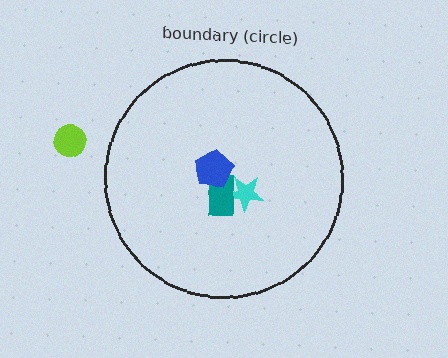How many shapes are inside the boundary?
3 inside, 1 outside.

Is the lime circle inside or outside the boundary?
Outside.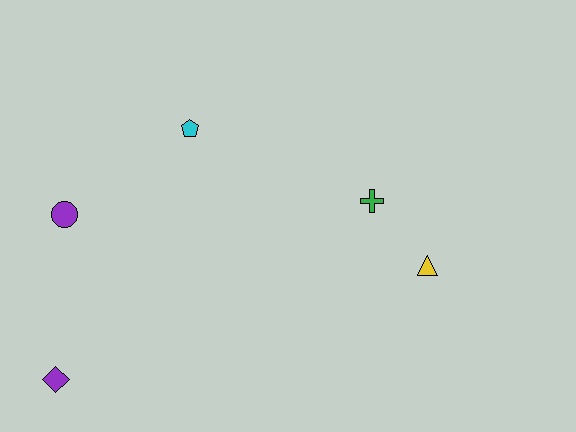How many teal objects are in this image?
There are no teal objects.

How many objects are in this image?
There are 5 objects.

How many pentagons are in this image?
There is 1 pentagon.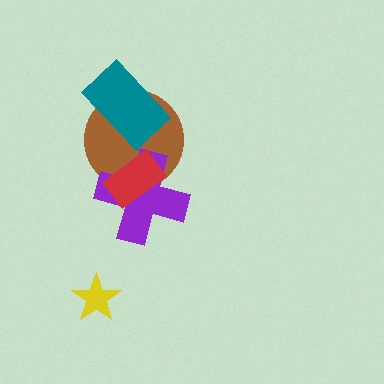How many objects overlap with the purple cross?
2 objects overlap with the purple cross.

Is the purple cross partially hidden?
Yes, it is partially covered by another shape.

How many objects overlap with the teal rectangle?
1 object overlaps with the teal rectangle.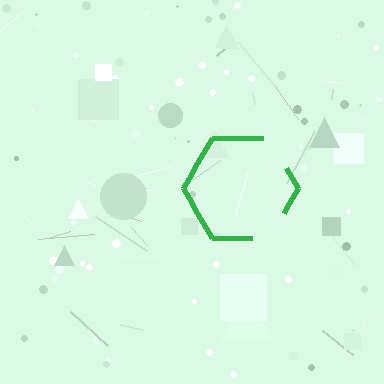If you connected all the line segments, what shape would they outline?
They would outline a hexagon.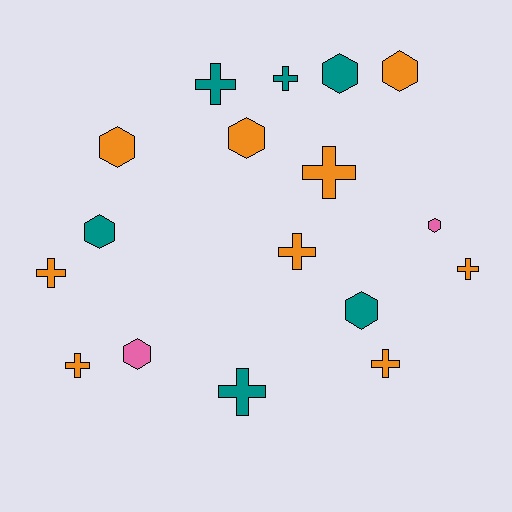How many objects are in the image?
There are 17 objects.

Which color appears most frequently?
Orange, with 9 objects.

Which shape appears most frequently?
Cross, with 9 objects.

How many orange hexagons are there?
There are 3 orange hexagons.